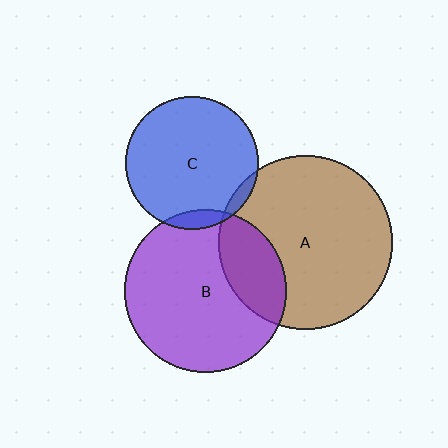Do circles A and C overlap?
Yes.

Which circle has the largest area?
Circle A (brown).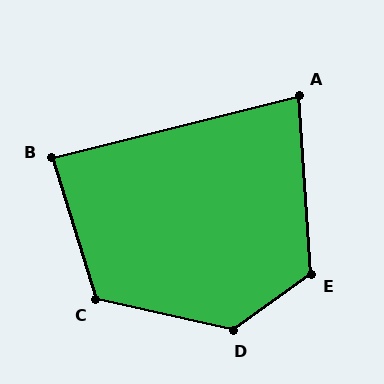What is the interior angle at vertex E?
Approximately 122 degrees (obtuse).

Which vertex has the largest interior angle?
D, at approximately 131 degrees.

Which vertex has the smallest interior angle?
A, at approximately 79 degrees.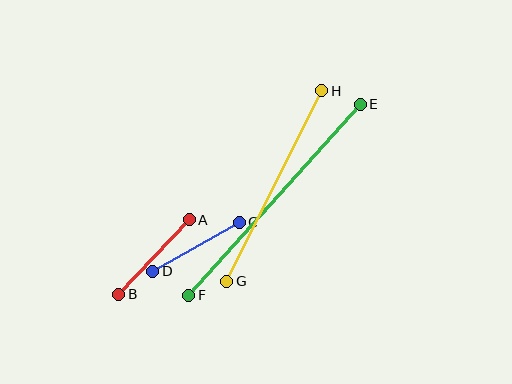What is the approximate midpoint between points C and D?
The midpoint is at approximately (196, 247) pixels.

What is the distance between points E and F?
The distance is approximately 257 pixels.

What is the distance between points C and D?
The distance is approximately 99 pixels.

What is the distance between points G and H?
The distance is approximately 213 pixels.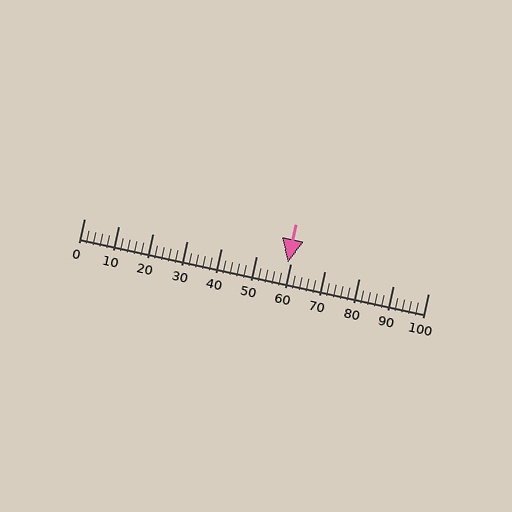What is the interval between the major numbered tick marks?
The major tick marks are spaced 10 units apart.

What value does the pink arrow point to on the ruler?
The pink arrow points to approximately 59.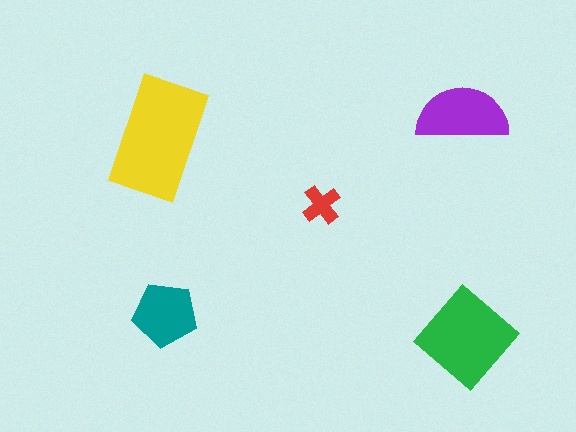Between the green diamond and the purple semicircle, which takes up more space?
The green diamond.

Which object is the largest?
The yellow rectangle.